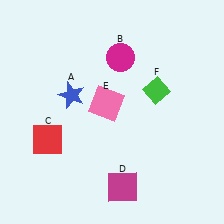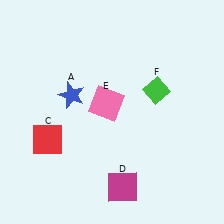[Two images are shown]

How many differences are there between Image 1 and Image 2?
There is 1 difference between the two images.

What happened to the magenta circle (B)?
The magenta circle (B) was removed in Image 2. It was in the top-right area of Image 1.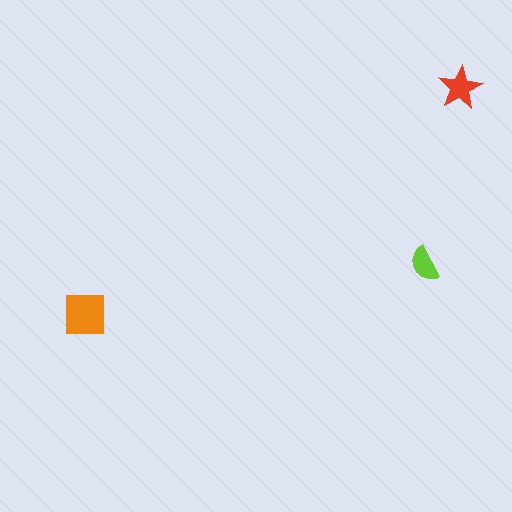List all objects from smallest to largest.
The lime semicircle, the red star, the orange square.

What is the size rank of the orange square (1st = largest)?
1st.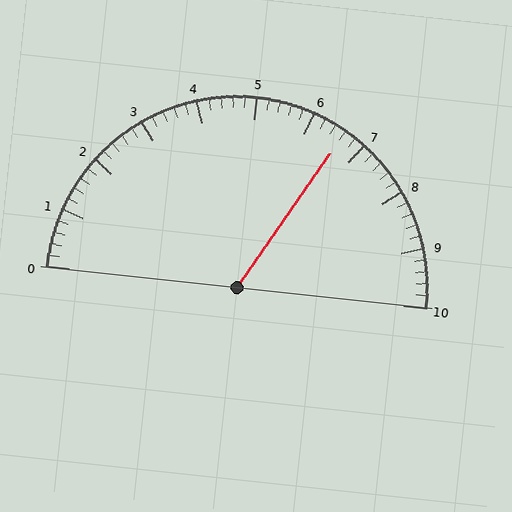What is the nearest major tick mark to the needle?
The nearest major tick mark is 7.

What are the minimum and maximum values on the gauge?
The gauge ranges from 0 to 10.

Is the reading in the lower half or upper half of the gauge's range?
The reading is in the upper half of the range (0 to 10).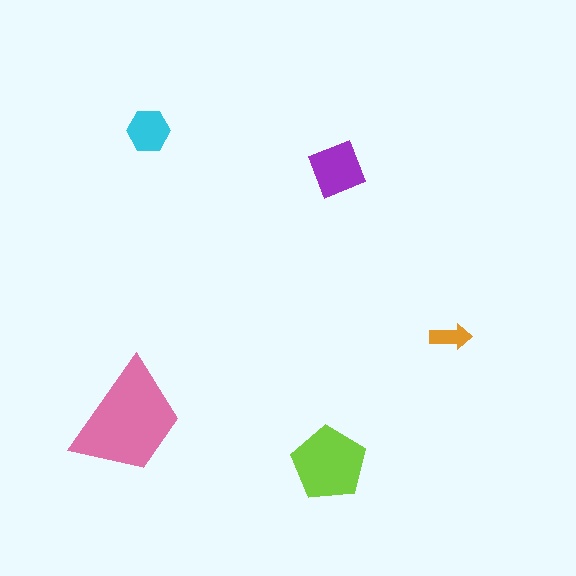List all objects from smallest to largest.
The orange arrow, the cyan hexagon, the purple square, the lime pentagon, the pink trapezoid.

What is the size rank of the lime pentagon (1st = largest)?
2nd.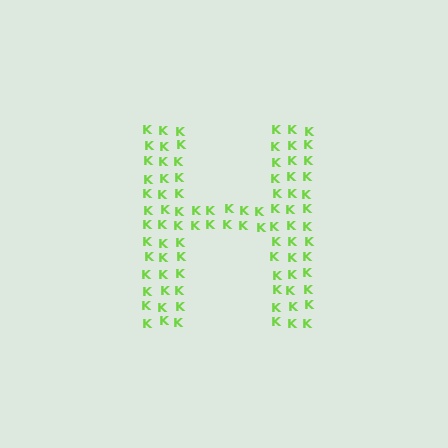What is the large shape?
The large shape is the letter H.